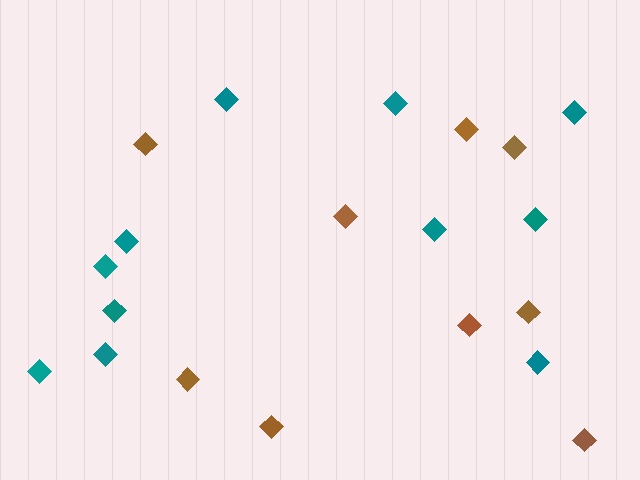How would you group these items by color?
There are 2 groups: one group of brown diamonds (9) and one group of teal diamonds (11).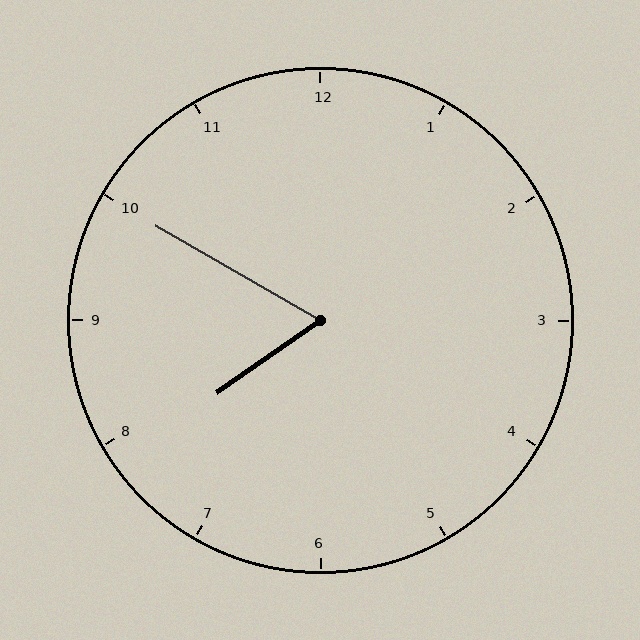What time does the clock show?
7:50.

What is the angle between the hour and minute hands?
Approximately 65 degrees.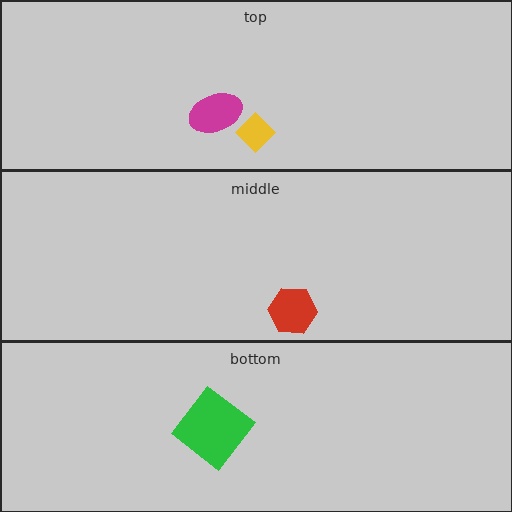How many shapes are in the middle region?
1.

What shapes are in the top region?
The magenta ellipse, the yellow diamond.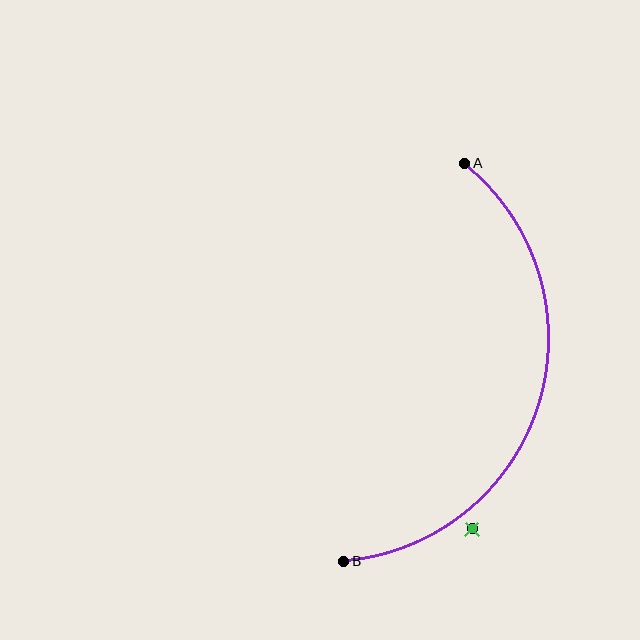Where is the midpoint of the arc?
The arc midpoint is the point on the curve farthest from the straight line joining A and B. It sits to the right of that line.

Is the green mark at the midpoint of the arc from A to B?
No — the green mark does not lie on the arc at all. It sits slightly outside the curve.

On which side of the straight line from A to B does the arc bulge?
The arc bulges to the right of the straight line connecting A and B.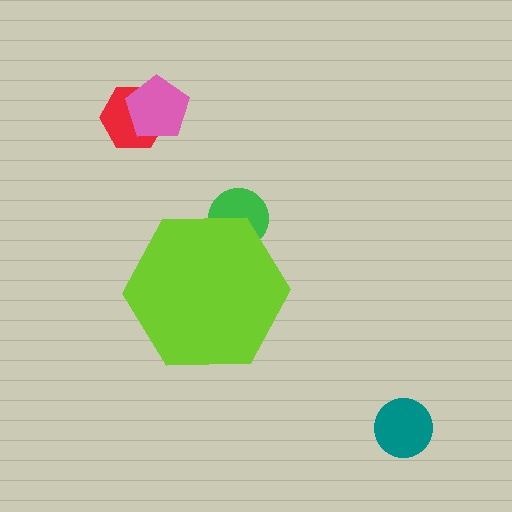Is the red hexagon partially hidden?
No, the red hexagon is fully visible.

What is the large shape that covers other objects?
A lime hexagon.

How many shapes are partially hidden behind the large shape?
1 shape is partially hidden.